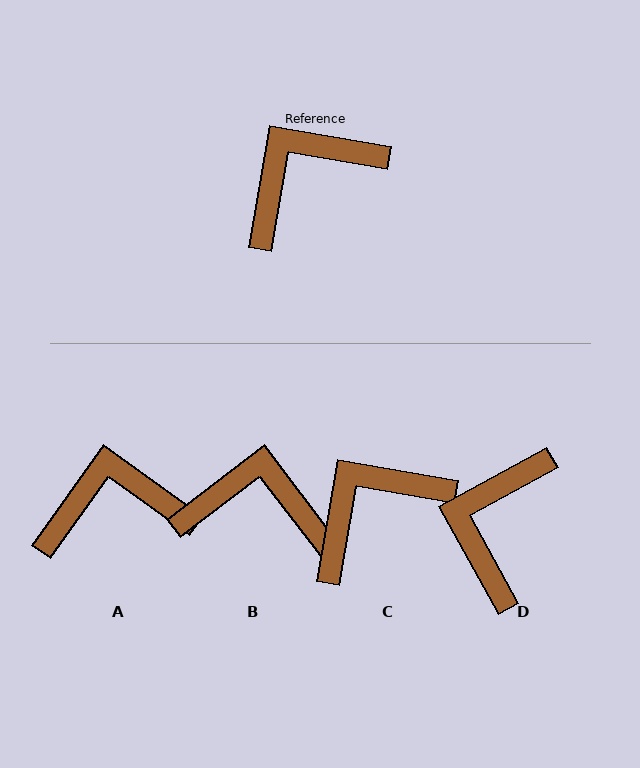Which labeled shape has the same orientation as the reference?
C.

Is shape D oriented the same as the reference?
No, it is off by about 38 degrees.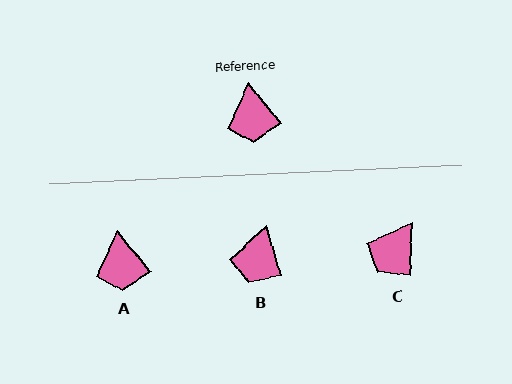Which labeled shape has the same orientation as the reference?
A.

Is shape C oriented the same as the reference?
No, it is off by about 41 degrees.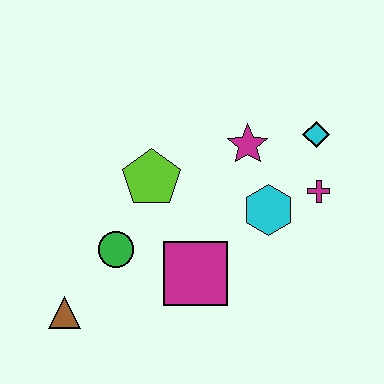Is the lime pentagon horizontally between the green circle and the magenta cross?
Yes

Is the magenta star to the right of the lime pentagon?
Yes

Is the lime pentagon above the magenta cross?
Yes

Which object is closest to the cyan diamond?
The magenta cross is closest to the cyan diamond.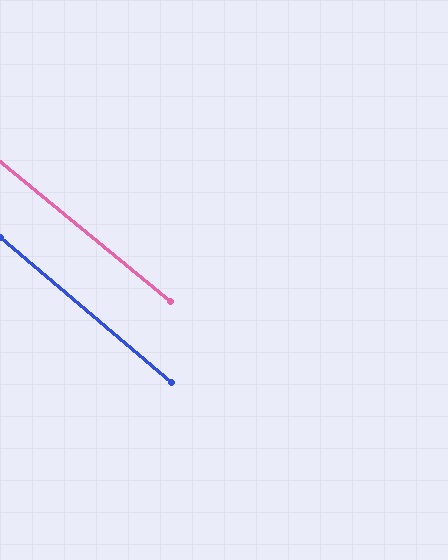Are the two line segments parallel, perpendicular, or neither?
Parallel — their directions differ by only 1.1°.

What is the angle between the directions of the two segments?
Approximately 1 degree.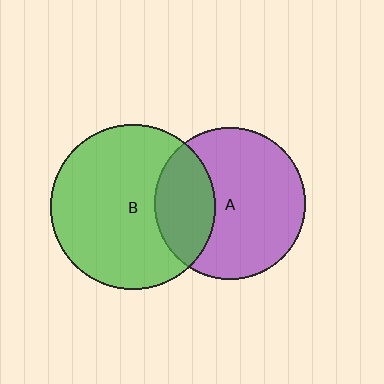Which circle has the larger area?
Circle B (green).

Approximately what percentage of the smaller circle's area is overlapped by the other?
Approximately 30%.